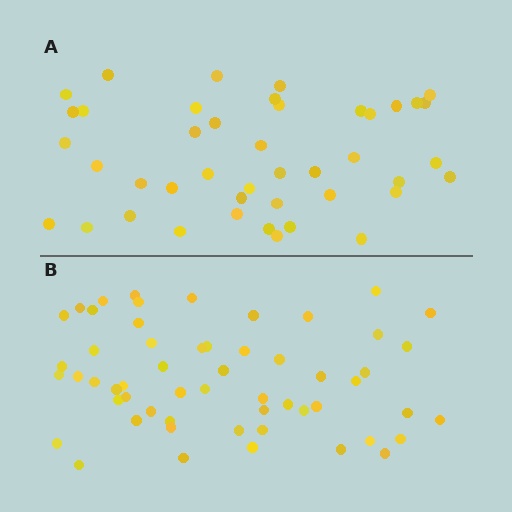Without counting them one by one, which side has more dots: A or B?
Region B (the bottom region) has more dots.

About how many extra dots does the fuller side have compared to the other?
Region B has approximately 15 more dots than region A.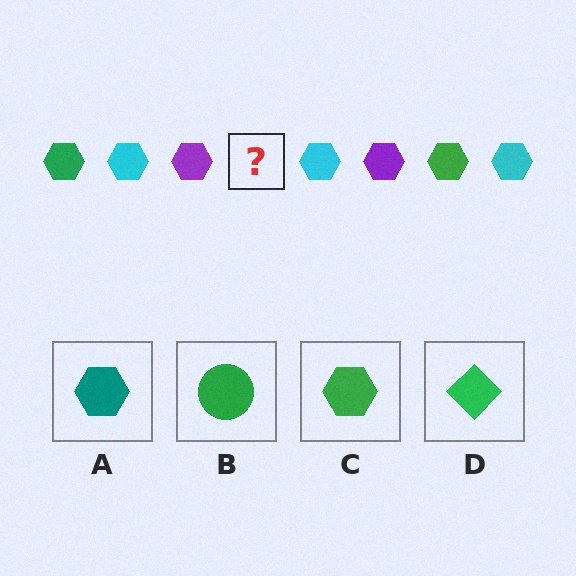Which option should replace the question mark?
Option C.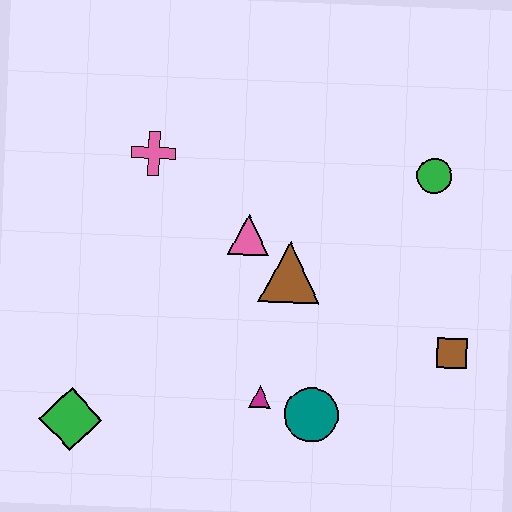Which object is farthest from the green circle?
The green diamond is farthest from the green circle.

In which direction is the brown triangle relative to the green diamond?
The brown triangle is to the right of the green diamond.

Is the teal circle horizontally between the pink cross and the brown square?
Yes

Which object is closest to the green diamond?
The magenta triangle is closest to the green diamond.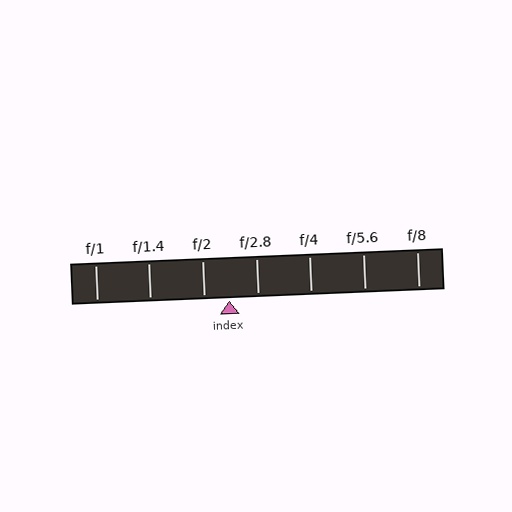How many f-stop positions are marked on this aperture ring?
There are 7 f-stop positions marked.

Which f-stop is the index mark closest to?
The index mark is closest to f/2.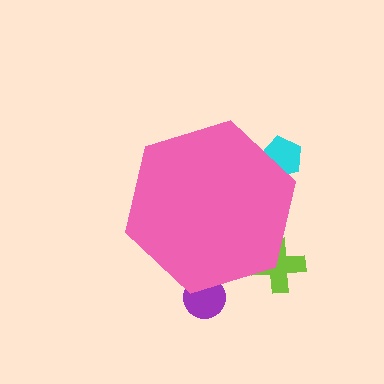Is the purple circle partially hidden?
Yes, the purple circle is partially hidden behind the pink hexagon.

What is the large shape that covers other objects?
A pink hexagon.